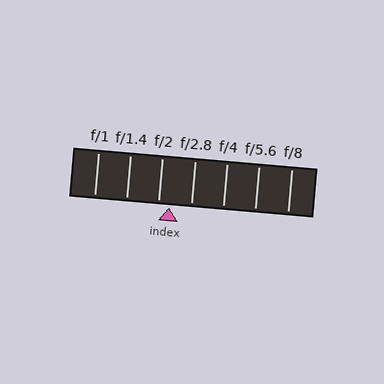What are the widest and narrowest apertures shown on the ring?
The widest aperture shown is f/1 and the narrowest is f/8.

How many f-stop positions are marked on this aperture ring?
There are 7 f-stop positions marked.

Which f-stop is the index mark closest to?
The index mark is closest to f/2.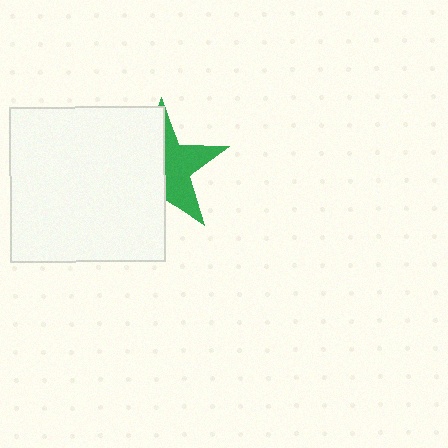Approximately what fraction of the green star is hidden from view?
Roughly 54% of the green star is hidden behind the white square.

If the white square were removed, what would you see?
You would see the complete green star.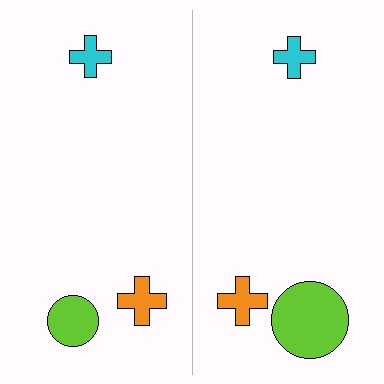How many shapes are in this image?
There are 6 shapes in this image.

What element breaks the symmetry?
The lime circle on the right side has a different size than its mirror counterpart.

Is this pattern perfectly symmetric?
No, the pattern is not perfectly symmetric. The lime circle on the right side has a different size than its mirror counterpart.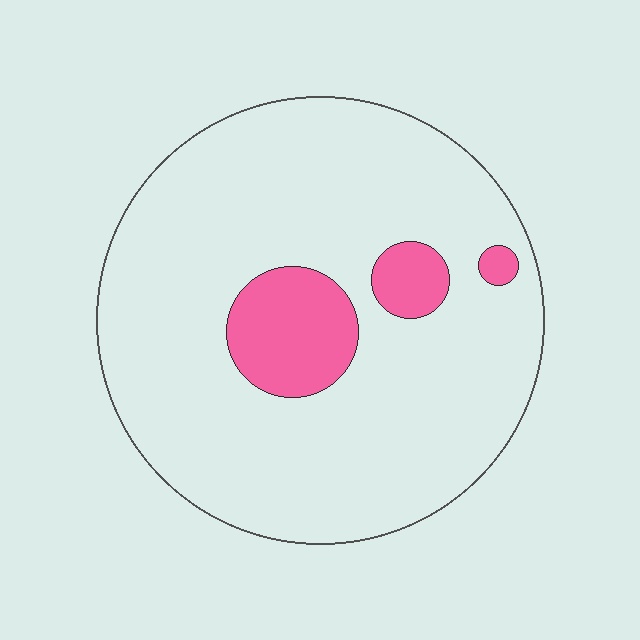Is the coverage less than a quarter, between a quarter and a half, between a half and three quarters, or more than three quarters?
Less than a quarter.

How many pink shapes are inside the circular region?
3.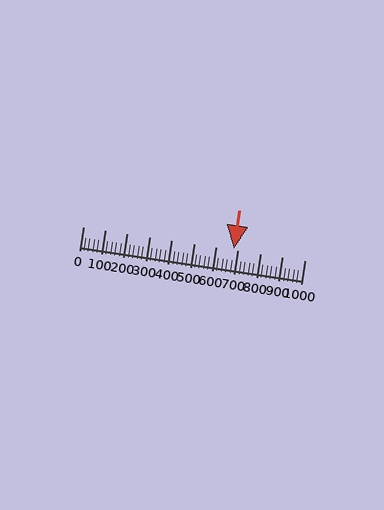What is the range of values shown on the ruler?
The ruler shows values from 0 to 1000.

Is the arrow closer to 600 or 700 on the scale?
The arrow is closer to 700.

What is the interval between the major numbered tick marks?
The major tick marks are spaced 100 units apart.